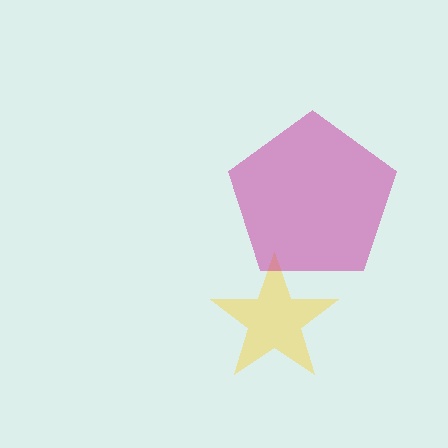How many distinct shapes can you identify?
There are 2 distinct shapes: a yellow star, a magenta pentagon.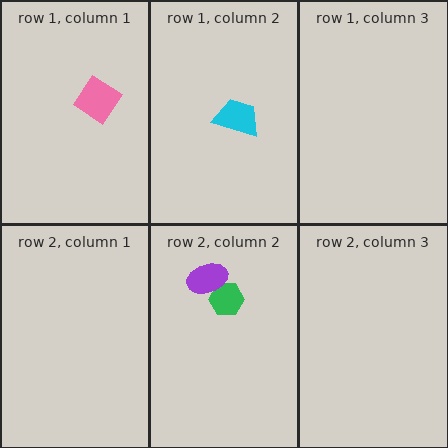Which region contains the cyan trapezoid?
The row 1, column 2 region.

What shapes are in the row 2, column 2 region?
The green hexagon, the purple ellipse.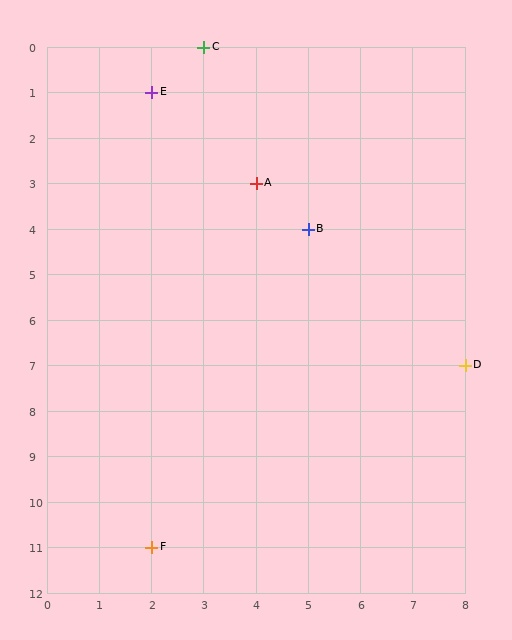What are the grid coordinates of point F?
Point F is at grid coordinates (2, 11).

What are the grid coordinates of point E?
Point E is at grid coordinates (2, 1).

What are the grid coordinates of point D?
Point D is at grid coordinates (8, 7).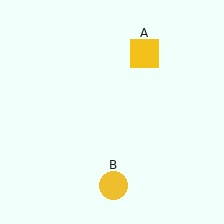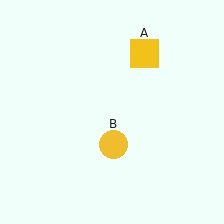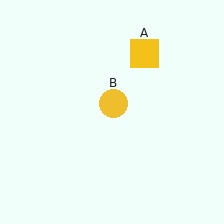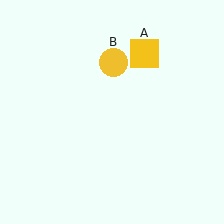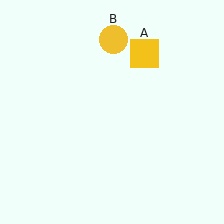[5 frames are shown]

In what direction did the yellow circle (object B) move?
The yellow circle (object B) moved up.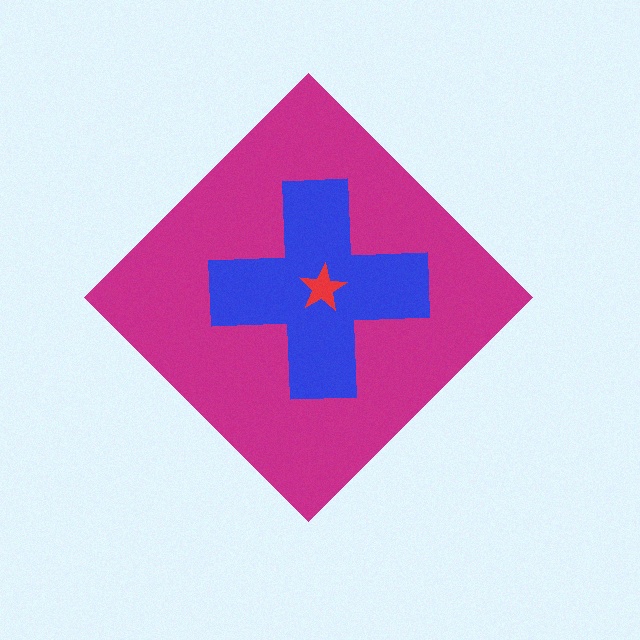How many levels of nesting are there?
3.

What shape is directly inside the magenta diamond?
The blue cross.